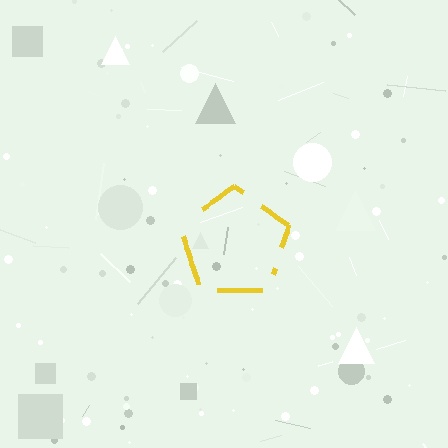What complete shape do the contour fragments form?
The contour fragments form a pentagon.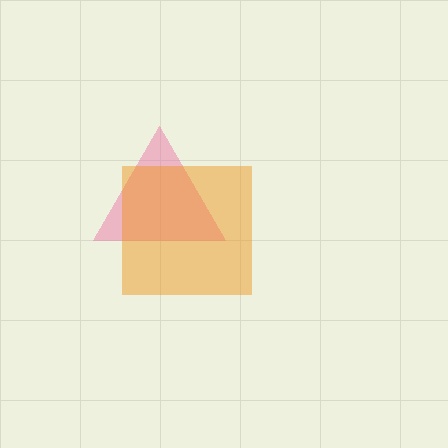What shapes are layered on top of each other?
The layered shapes are: a pink triangle, an orange square.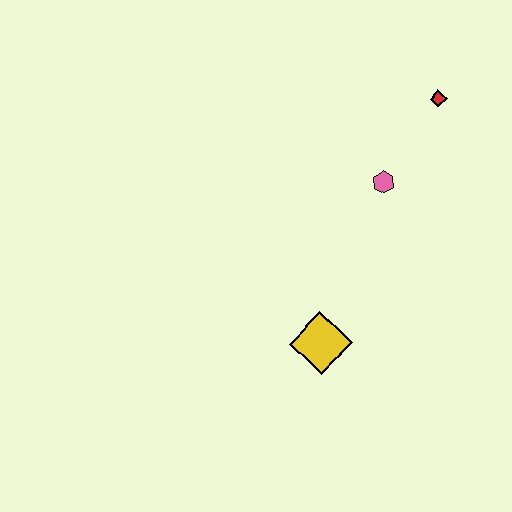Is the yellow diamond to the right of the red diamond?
No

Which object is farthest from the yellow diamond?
The red diamond is farthest from the yellow diamond.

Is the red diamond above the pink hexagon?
Yes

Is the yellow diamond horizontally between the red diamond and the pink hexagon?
No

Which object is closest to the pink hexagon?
The red diamond is closest to the pink hexagon.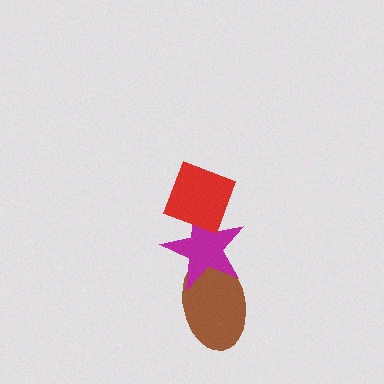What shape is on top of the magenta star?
The red diamond is on top of the magenta star.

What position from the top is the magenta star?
The magenta star is 2nd from the top.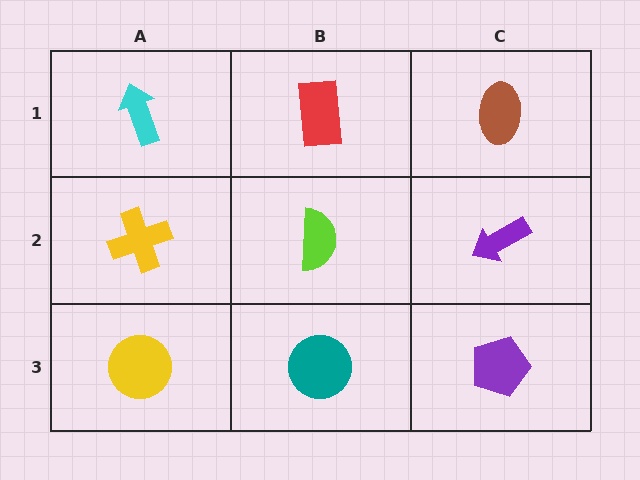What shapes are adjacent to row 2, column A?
A cyan arrow (row 1, column A), a yellow circle (row 3, column A), a lime semicircle (row 2, column B).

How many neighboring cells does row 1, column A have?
2.